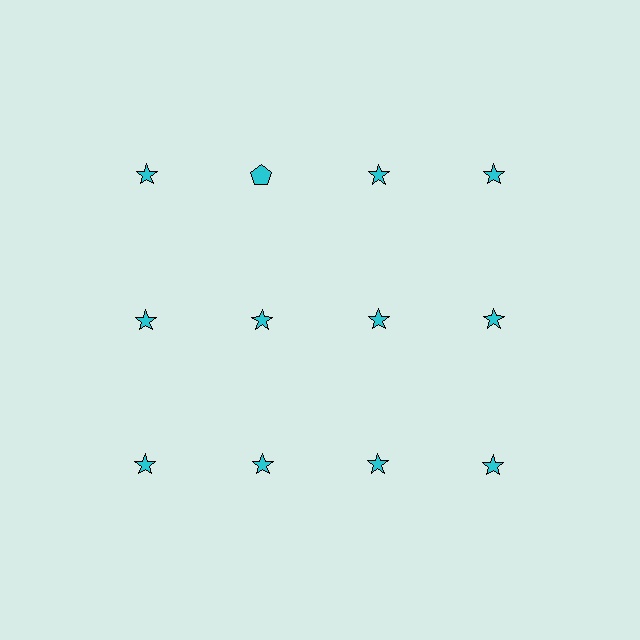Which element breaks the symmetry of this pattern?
The cyan pentagon in the top row, second from left column breaks the symmetry. All other shapes are cyan stars.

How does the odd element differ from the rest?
It has a different shape: pentagon instead of star.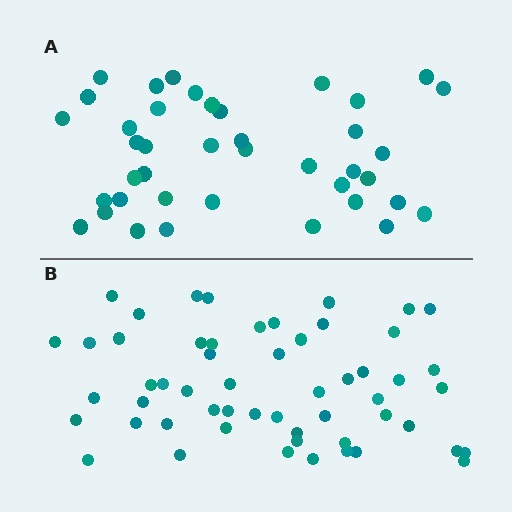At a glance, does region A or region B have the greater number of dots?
Region B (the bottom region) has more dots.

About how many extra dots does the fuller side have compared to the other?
Region B has approximately 15 more dots than region A.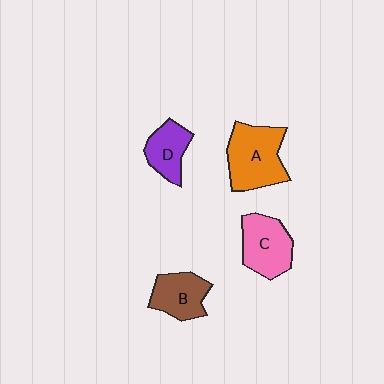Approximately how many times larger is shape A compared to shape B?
Approximately 1.5 times.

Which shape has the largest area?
Shape A (orange).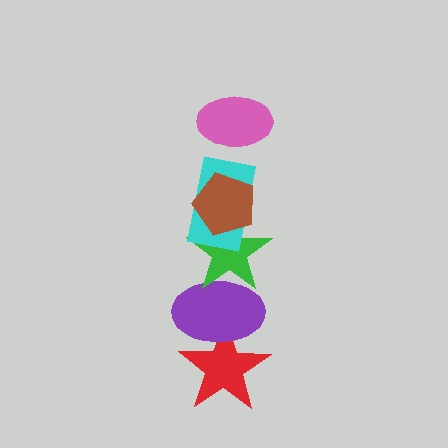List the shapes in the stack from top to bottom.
From top to bottom: the pink ellipse, the brown pentagon, the cyan rectangle, the green star, the purple ellipse, the red star.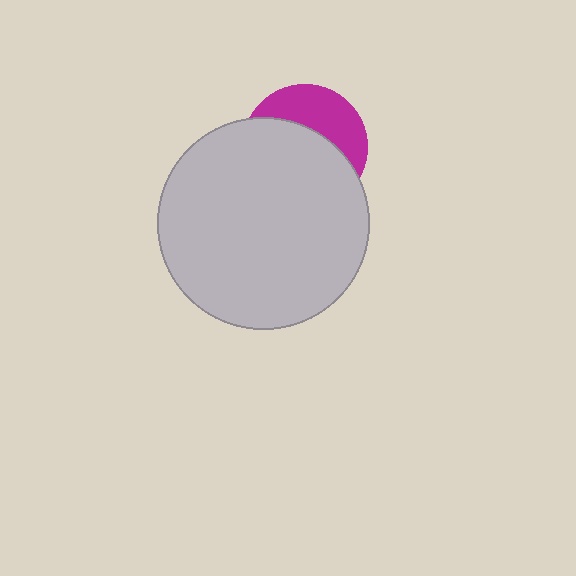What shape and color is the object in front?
The object in front is a light gray circle.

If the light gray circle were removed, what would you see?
You would see the complete magenta circle.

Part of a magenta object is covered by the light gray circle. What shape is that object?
It is a circle.